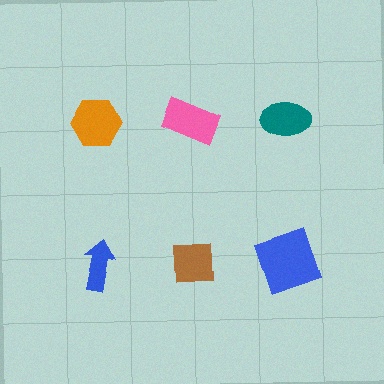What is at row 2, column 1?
A blue arrow.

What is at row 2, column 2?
A brown square.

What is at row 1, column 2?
A pink rectangle.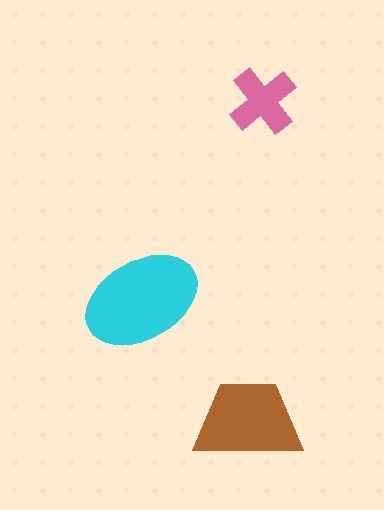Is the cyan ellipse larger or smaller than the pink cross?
Larger.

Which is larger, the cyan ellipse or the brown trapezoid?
The cyan ellipse.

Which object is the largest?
The cyan ellipse.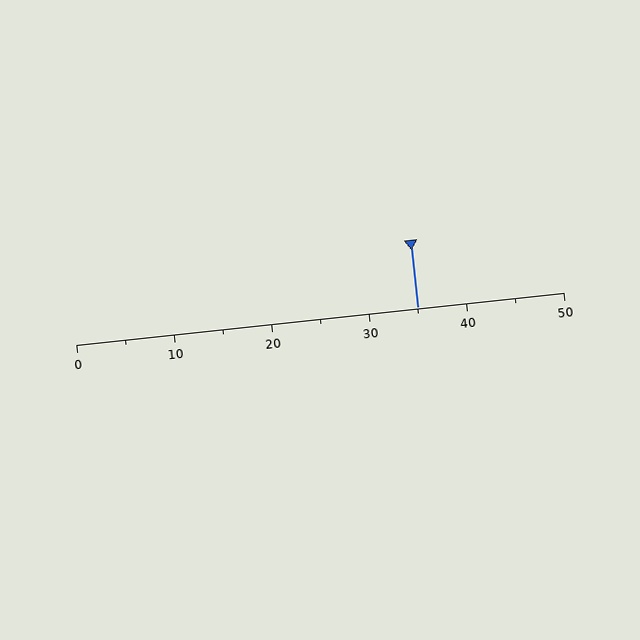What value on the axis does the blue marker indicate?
The marker indicates approximately 35.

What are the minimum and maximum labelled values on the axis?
The axis runs from 0 to 50.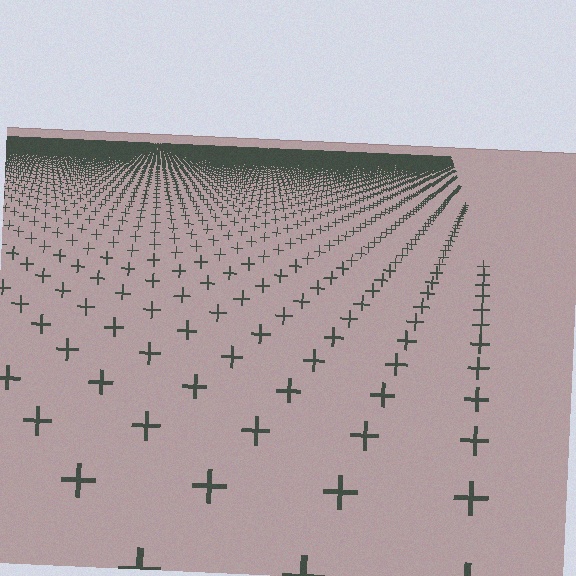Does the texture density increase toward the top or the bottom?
Density increases toward the top.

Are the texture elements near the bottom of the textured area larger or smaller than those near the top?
Larger. Near the bottom, elements are closer to the viewer and appear at a bigger on-screen size.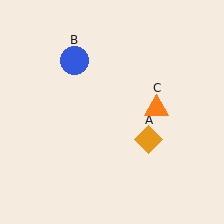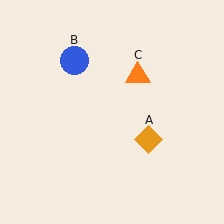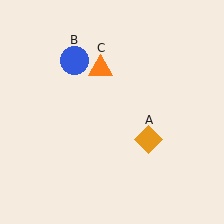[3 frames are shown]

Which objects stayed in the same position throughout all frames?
Orange diamond (object A) and blue circle (object B) remained stationary.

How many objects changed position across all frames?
1 object changed position: orange triangle (object C).